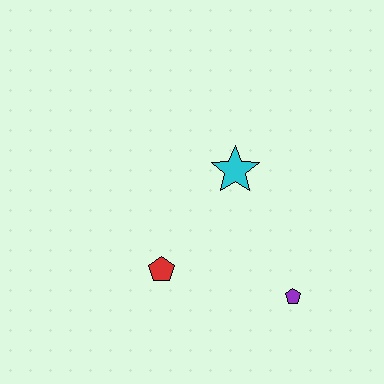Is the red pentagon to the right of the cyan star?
No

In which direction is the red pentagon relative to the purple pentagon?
The red pentagon is to the left of the purple pentagon.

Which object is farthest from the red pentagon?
The purple pentagon is farthest from the red pentagon.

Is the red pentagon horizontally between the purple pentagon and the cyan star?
No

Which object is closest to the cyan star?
The red pentagon is closest to the cyan star.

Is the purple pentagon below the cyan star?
Yes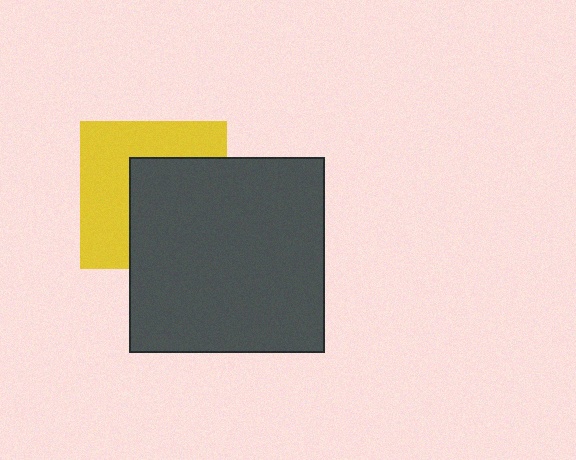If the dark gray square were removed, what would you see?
You would see the complete yellow square.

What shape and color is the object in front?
The object in front is a dark gray square.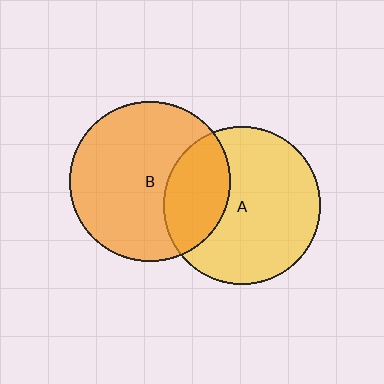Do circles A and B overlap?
Yes.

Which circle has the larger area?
Circle B (orange).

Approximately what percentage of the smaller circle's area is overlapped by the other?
Approximately 30%.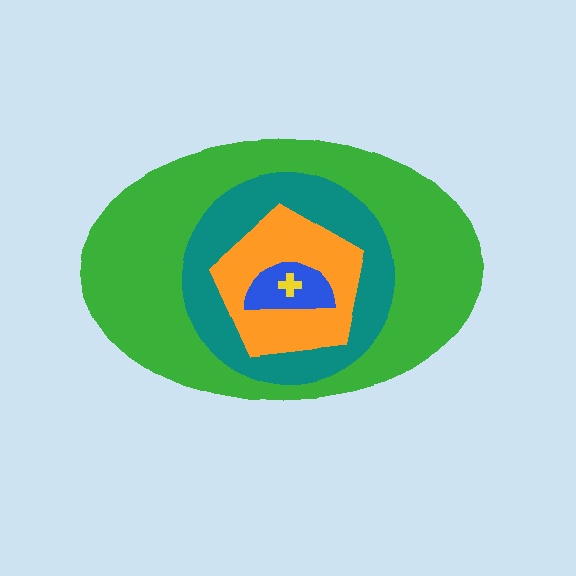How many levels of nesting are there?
5.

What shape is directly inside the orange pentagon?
The blue semicircle.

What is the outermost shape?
The green ellipse.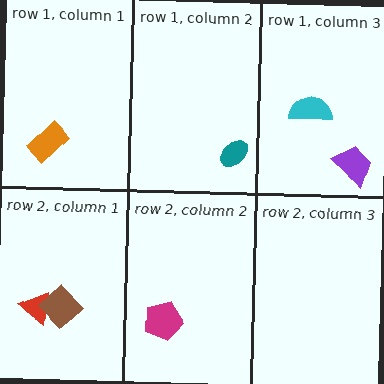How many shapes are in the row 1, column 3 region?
2.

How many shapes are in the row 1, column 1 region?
1.